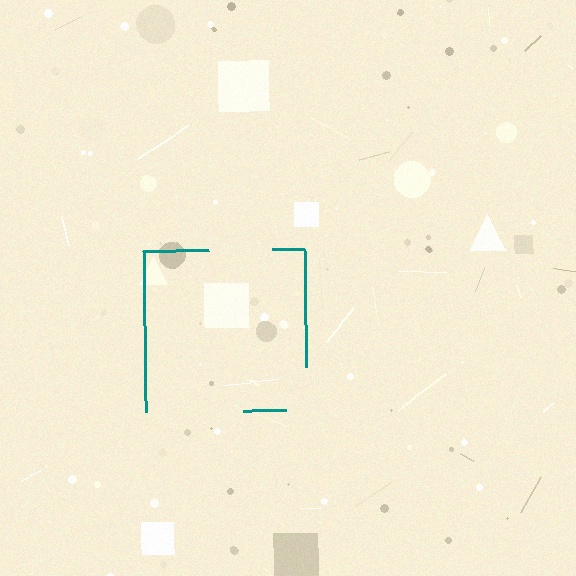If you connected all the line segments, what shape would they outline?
They would outline a square.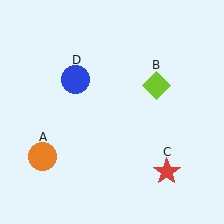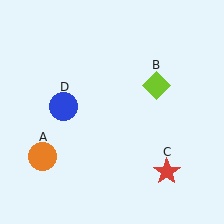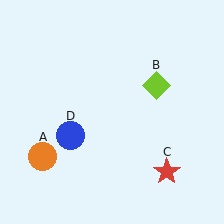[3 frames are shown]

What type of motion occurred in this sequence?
The blue circle (object D) rotated counterclockwise around the center of the scene.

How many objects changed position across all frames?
1 object changed position: blue circle (object D).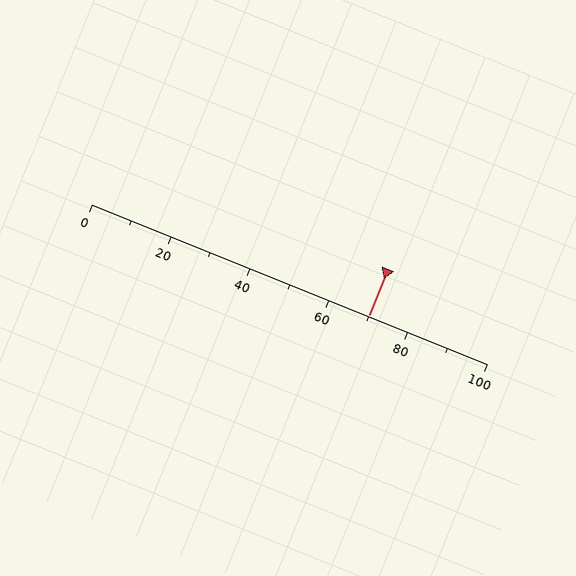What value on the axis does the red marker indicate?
The marker indicates approximately 70.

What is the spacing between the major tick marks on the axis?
The major ticks are spaced 20 apart.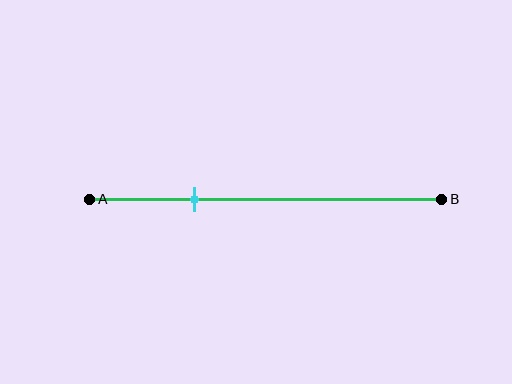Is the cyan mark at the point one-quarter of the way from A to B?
No, the mark is at about 30% from A, not at the 25% one-quarter point.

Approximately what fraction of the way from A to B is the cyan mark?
The cyan mark is approximately 30% of the way from A to B.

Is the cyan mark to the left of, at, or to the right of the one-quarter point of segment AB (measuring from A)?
The cyan mark is to the right of the one-quarter point of segment AB.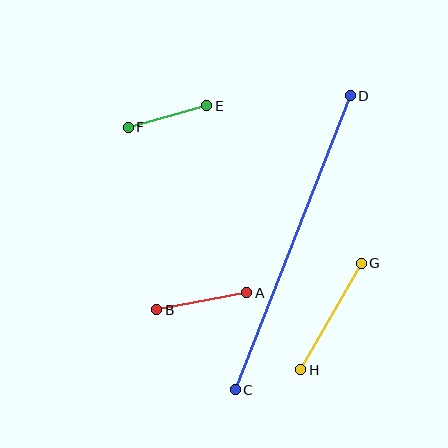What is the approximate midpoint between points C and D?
The midpoint is at approximately (293, 243) pixels.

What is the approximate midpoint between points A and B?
The midpoint is at approximately (202, 301) pixels.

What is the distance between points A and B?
The distance is approximately 91 pixels.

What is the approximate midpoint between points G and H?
The midpoint is at approximately (331, 317) pixels.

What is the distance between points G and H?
The distance is approximately 122 pixels.